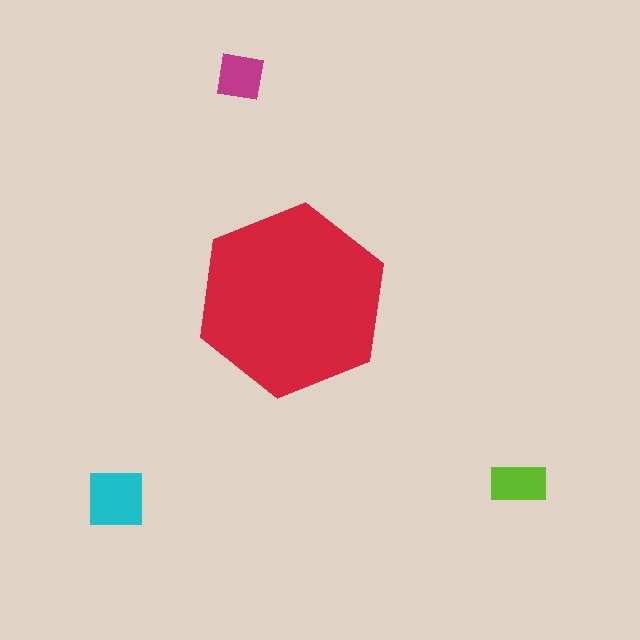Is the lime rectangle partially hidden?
No, the lime rectangle is fully visible.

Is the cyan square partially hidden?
No, the cyan square is fully visible.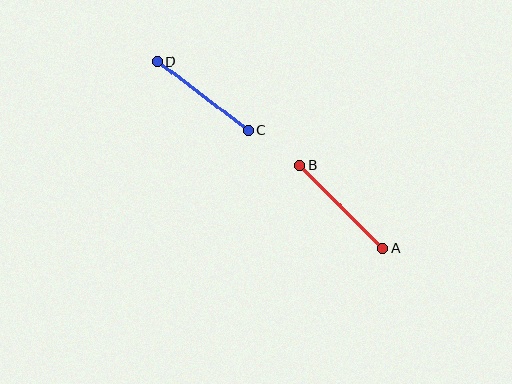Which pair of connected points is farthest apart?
Points A and B are farthest apart.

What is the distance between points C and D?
The distance is approximately 114 pixels.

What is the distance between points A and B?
The distance is approximately 118 pixels.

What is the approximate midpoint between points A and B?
The midpoint is at approximately (341, 207) pixels.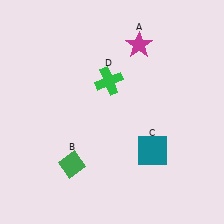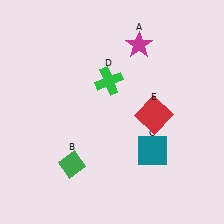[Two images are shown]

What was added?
A red square (E) was added in Image 2.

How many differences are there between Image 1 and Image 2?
There is 1 difference between the two images.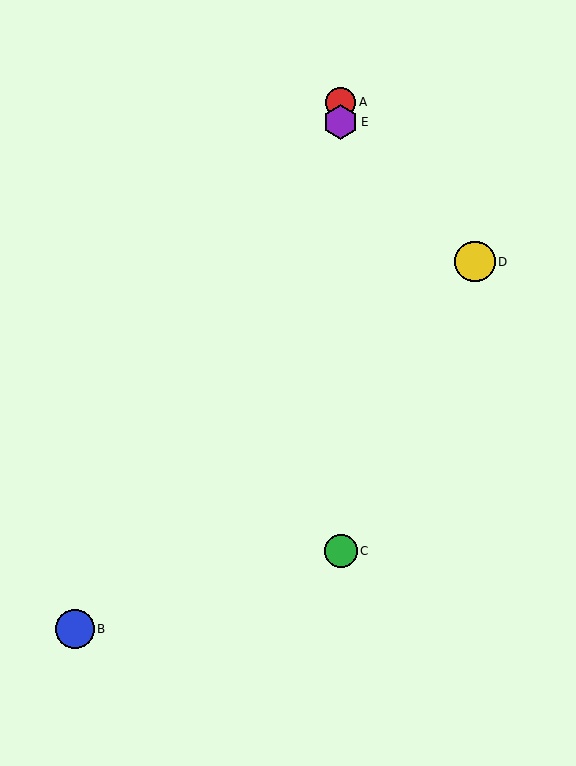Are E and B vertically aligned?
No, E is at x≈341 and B is at x≈75.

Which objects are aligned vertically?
Objects A, C, E are aligned vertically.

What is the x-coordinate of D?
Object D is at x≈475.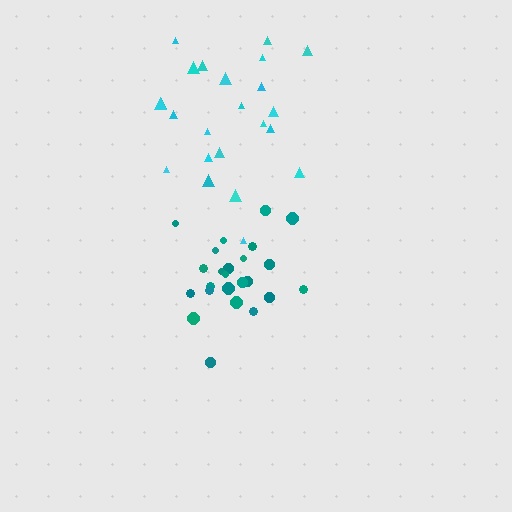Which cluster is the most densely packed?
Teal.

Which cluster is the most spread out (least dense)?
Cyan.